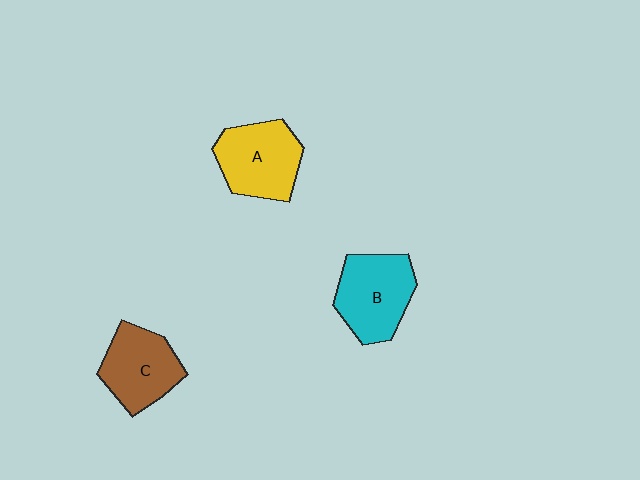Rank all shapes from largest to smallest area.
From largest to smallest: B (cyan), A (yellow), C (brown).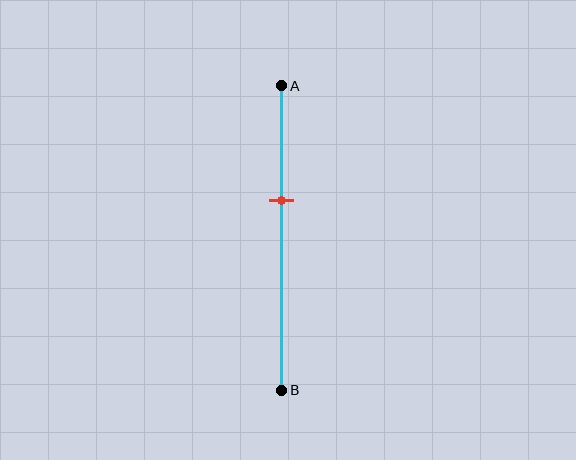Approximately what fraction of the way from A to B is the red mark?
The red mark is approximately 35% of the way from A to B.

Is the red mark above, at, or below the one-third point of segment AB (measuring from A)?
The red mark is below the one-third point of segment AB.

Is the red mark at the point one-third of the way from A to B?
No, the mark is at about 35% from A, not at the 33% one-third point.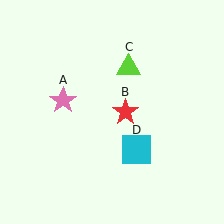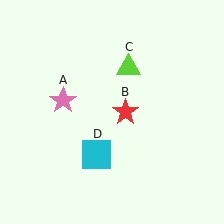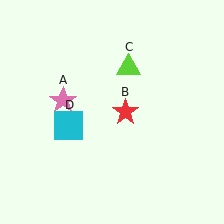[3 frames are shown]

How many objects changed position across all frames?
1 object changed position: cyan square (object D).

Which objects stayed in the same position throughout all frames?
Pink star (object A) and red star (object B) and lime triangle (object C) remained stationary.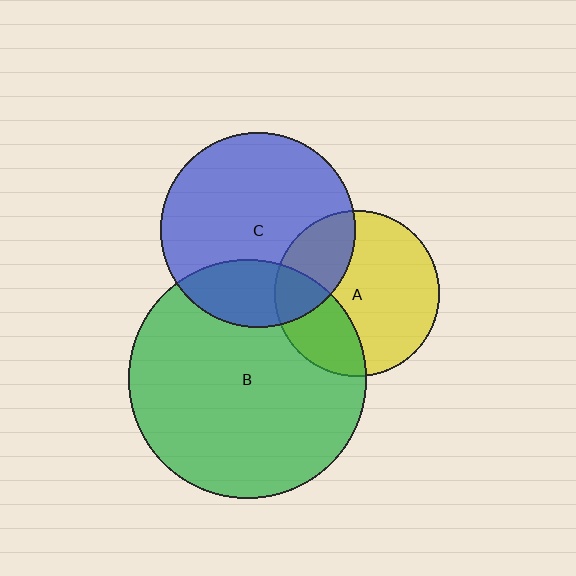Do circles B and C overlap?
Yes.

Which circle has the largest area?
Circle B (green).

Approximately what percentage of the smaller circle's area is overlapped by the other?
Approximately 25%.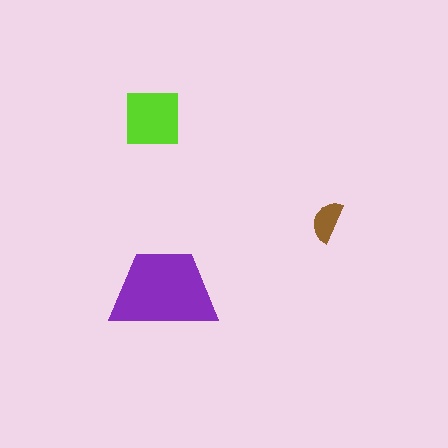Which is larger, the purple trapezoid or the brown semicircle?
The purple trapezoid.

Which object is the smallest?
The brown semicircle.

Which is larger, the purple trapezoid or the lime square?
The purple trapezoid.